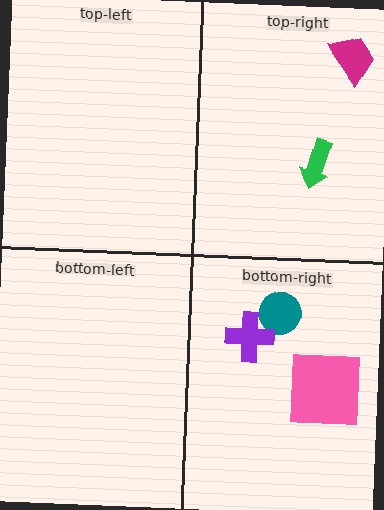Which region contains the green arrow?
The top-right region.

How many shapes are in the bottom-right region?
4.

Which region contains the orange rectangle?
The bottom-right region.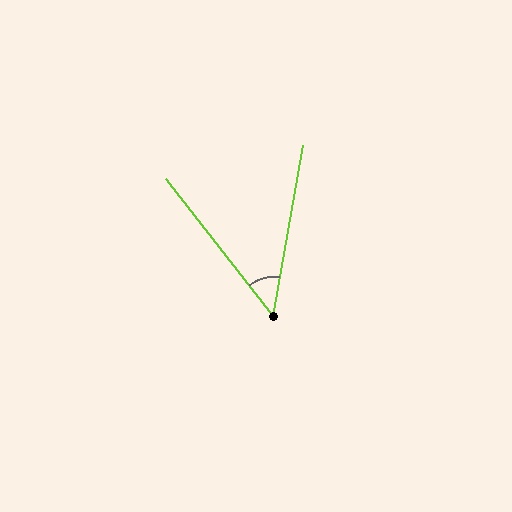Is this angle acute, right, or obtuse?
It is acute.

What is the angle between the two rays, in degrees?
Approximately 48 degrees.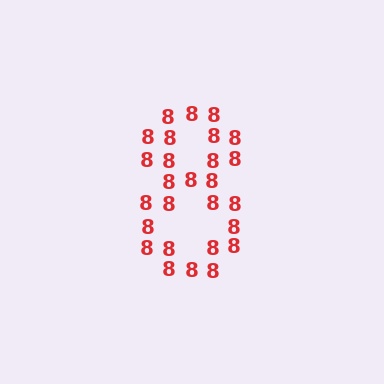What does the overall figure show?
The overall figure shows the digit 8.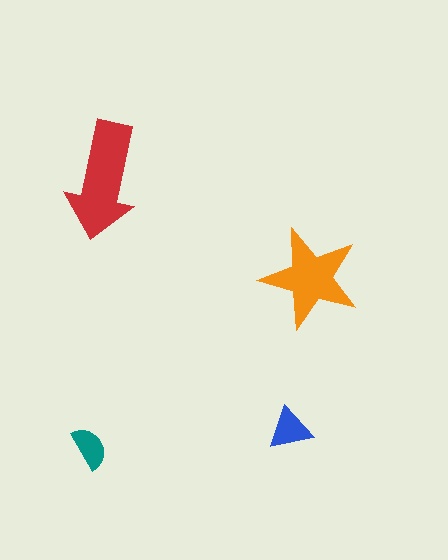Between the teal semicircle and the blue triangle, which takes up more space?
The blue triangle.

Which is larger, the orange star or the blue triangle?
The orange star.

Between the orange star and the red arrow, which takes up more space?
The red arrow.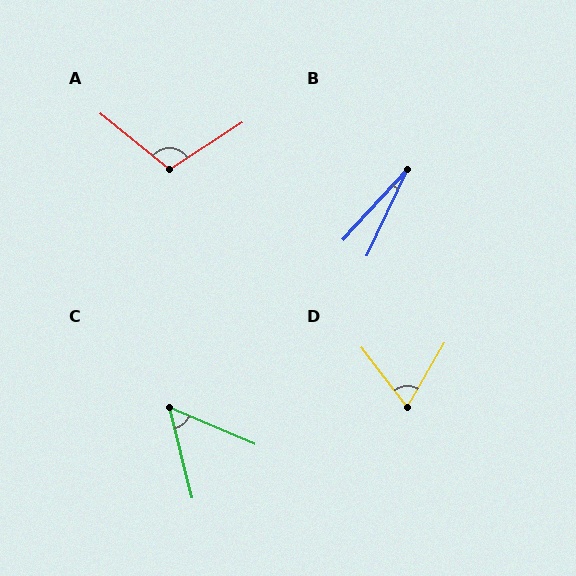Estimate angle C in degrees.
Approximately 54 degrees.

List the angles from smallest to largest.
B (17°), C (54°), D (68°), A (108°).